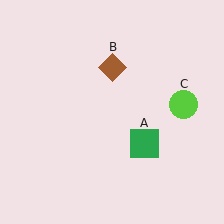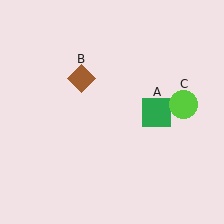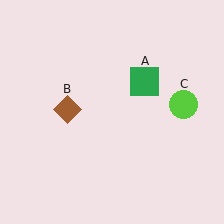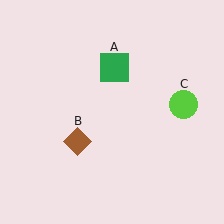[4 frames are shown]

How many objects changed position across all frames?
2 objects changed position: green square (object A), brown diamond (object B).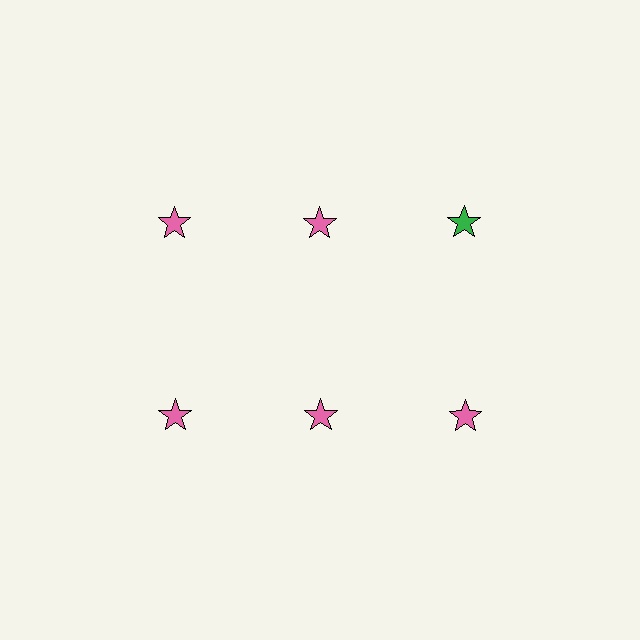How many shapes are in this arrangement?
There are 6 shapes arranged in a grid pattern.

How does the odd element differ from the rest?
It has a different color: green instead of pink.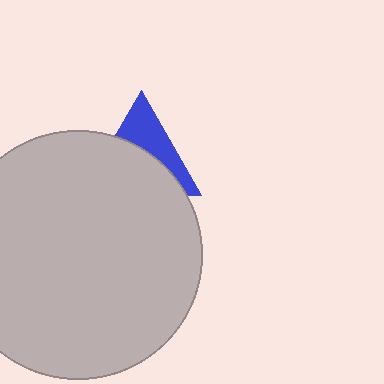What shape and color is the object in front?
The object in front is a light gray circle.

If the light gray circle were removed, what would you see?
You would see the complete blue triangle.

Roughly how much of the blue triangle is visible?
A small part of it is visible (roughly 41%).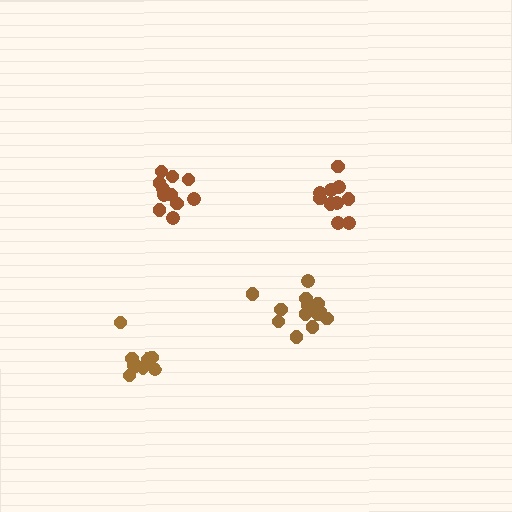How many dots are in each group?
Group 1: 15 dots, Group 2: 10 dots, Group 3: 10 dots, Group 4: 11 dots (46 total).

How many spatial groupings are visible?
There are 4 spatial groupings.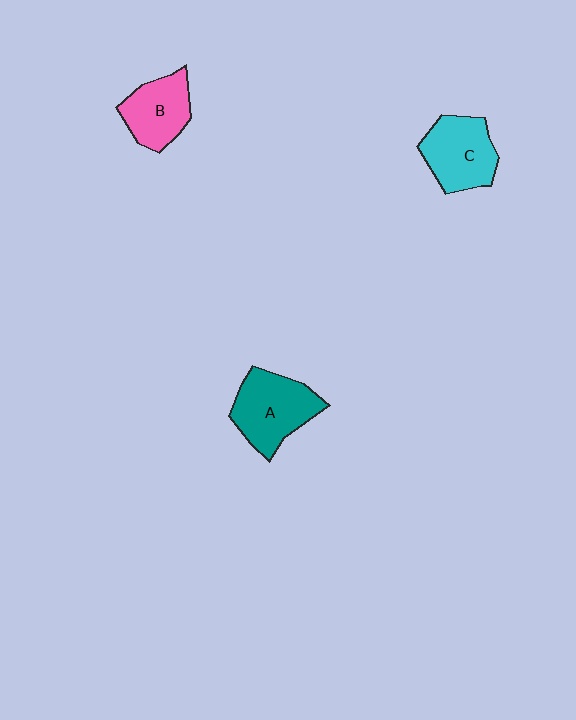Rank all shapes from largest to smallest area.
From largest to smallest: A (teal), C (cyan), B (pink).